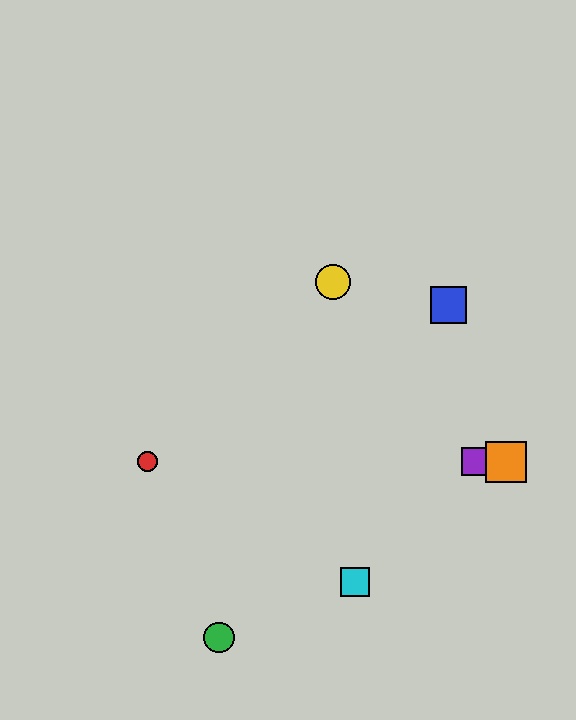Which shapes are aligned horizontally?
The red circle, the purple square, the orange square are aligned horizontally.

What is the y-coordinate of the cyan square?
The cyan square is at y≈582.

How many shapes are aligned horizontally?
3 shapes (the red circle, the purple square, the orange square) are aligned horizontally.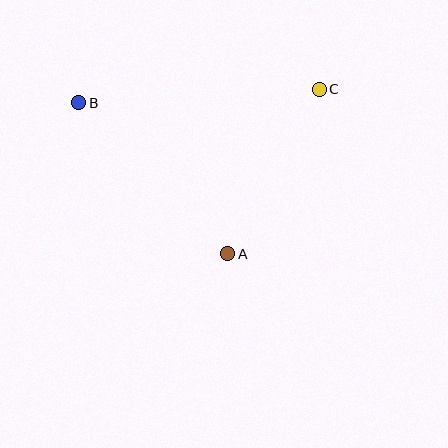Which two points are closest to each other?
Points A and C are closest to each other.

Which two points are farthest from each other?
Points B and C are farthest from each other.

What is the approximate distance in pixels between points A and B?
The distance between A and B is approximately 212 pixels.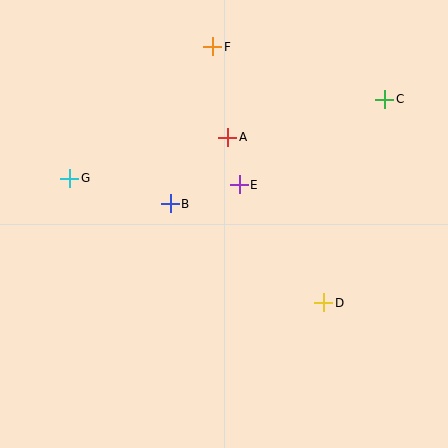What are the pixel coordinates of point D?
Point D is at (324, 303).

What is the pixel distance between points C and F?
The distance between C and F is 180 pixels.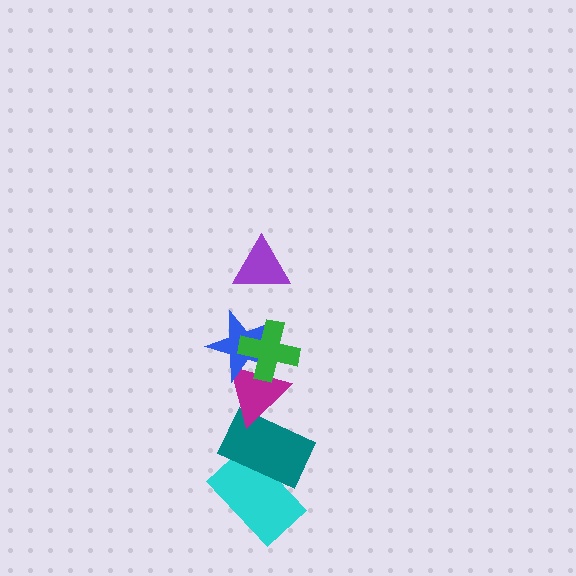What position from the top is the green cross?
The green cross is 2nd from the top.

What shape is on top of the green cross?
The purple triangle is on top of the green cross.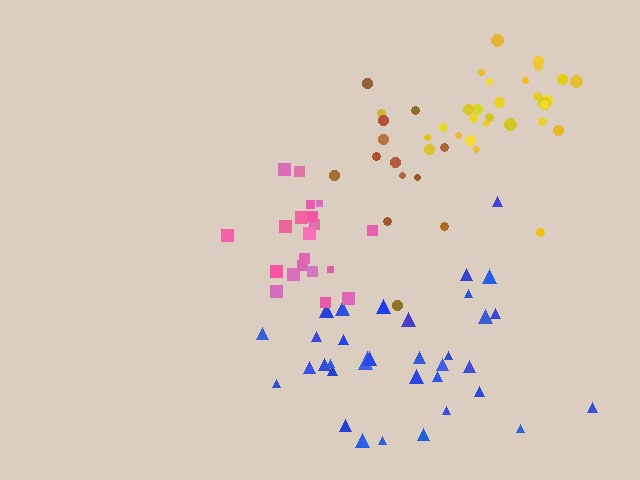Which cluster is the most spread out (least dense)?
Brown.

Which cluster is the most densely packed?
Yellow.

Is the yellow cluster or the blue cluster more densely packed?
Yellow.